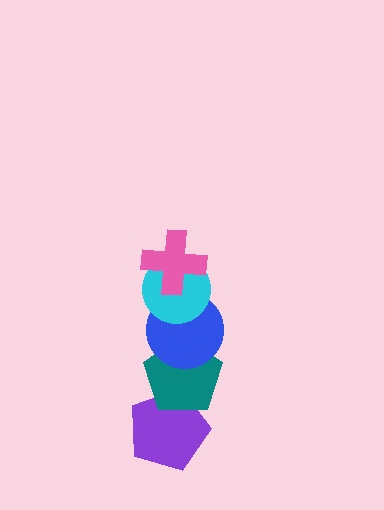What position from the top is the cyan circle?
The cyan circle is 2nd from the top.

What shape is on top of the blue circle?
The cyan circle is on top of the blue circle.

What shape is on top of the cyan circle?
The pink cross is on top of the cyan circle.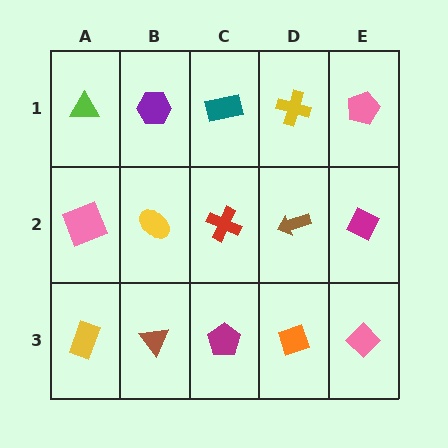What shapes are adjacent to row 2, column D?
A yellow cross (row 1, column D), an orange diamond (row 3, column D), a red cross (row 2, column C), a magenta diamond (row 2, column E).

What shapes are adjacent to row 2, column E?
A pink pentagon (row 1, column E), a pink diamond (row 3, column E), a brown arrow (row 2, column D).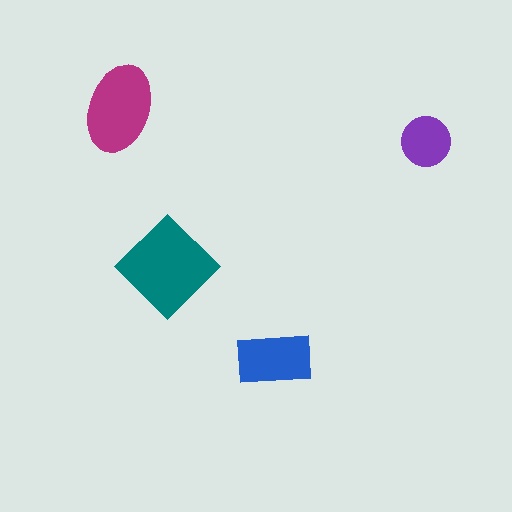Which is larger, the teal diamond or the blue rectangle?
The teal diamond.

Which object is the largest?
The teal diamond.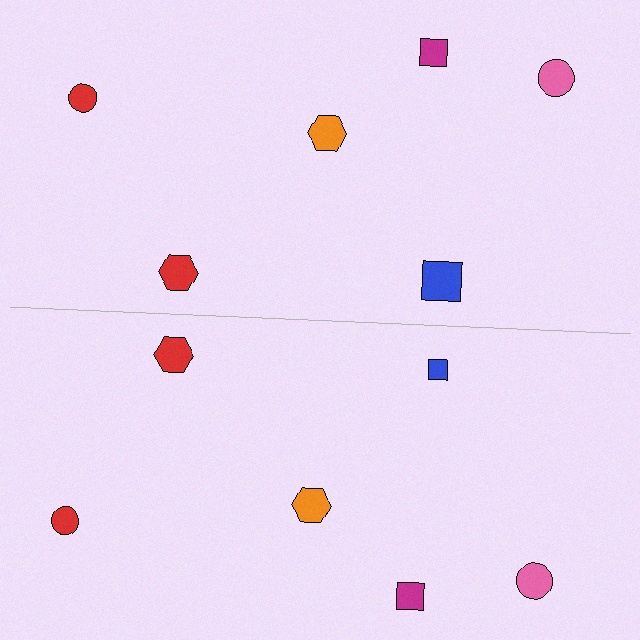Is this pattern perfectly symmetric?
No, the pattern is not perfectly symmetric. The blue square on the bottom side has a different size than its mirror counterpart.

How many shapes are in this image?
There are 12 shapes in this image.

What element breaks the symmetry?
The blue square on the bottom side has a different size than its mirror counterpart.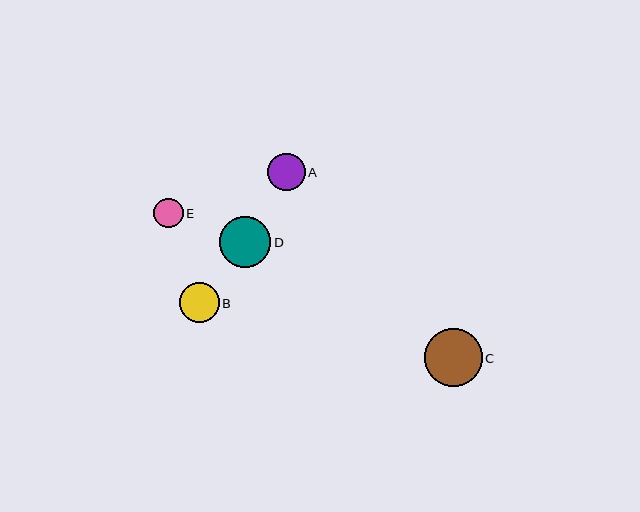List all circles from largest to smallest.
From largest to smallest: C, D, B, A, E.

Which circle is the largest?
Circle C is the largest with a size of approximately 58 pixels.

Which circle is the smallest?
Circle E is the smallest with a size of approximately 30 pixels.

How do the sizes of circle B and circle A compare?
Circle B and circle A are approximately the same size.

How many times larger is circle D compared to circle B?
Circle D is approximately 1.3 times the size of circle B.